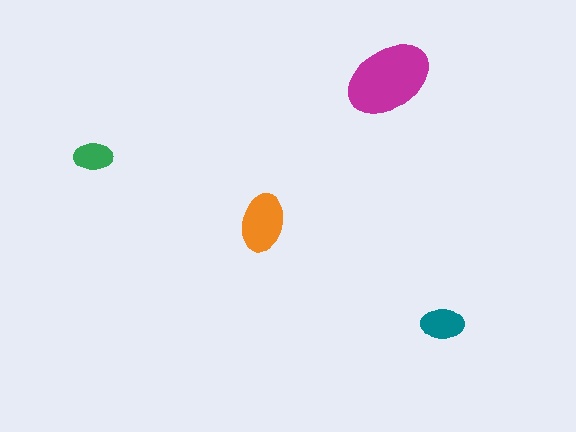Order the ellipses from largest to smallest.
the magenta one, the orange one, the teal one, the green one.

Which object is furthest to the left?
The green ellipse is leftmost.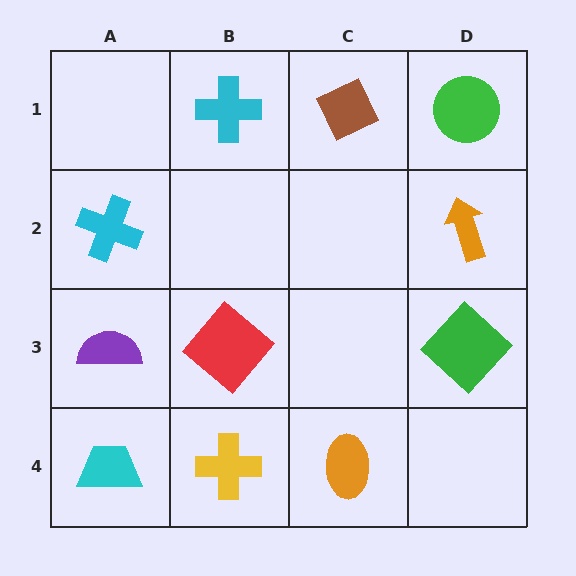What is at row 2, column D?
An orange arrow.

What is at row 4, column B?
A yellow cross.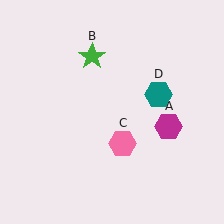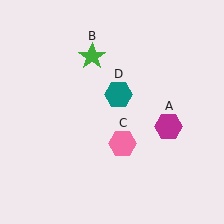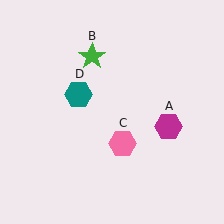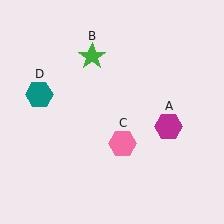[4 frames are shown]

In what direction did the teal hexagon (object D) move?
The teal hexagon (object D) moved left.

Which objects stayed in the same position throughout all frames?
Magenta hexagon (object A) and green star (object B) and pink hexagon (object C) remained stationary.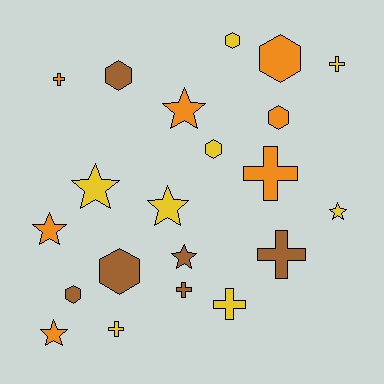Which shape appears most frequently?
Hexagon, with 7 objects.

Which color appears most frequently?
Yellow, with 8 objects.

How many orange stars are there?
There are 3 orange stars.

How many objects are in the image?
There are 21 objects.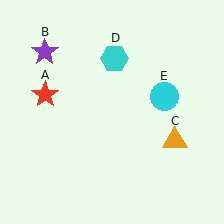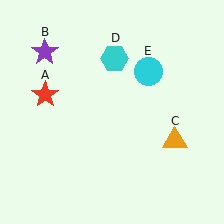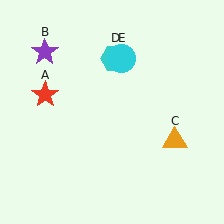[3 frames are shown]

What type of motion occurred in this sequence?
The cyan circle (object E) rotated counterclockwise around the center of the scene.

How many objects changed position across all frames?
1 object changed position: cyan circle (object E).